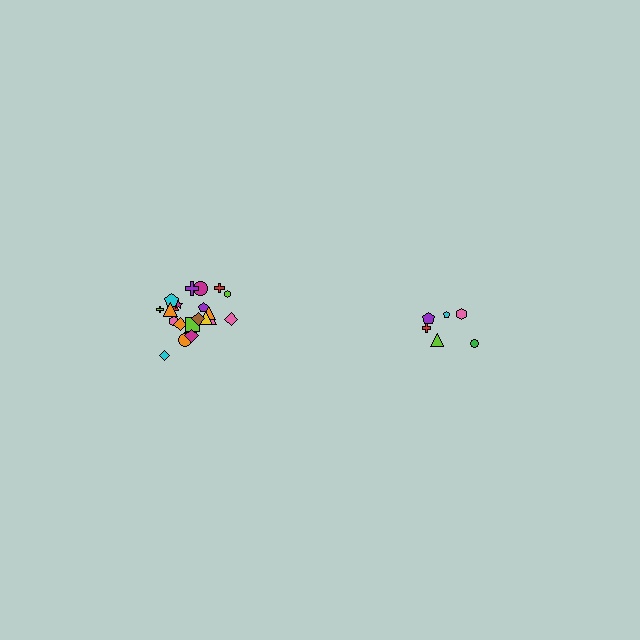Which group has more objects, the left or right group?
The left group.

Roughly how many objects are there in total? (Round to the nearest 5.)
Roughly 30 objects in total.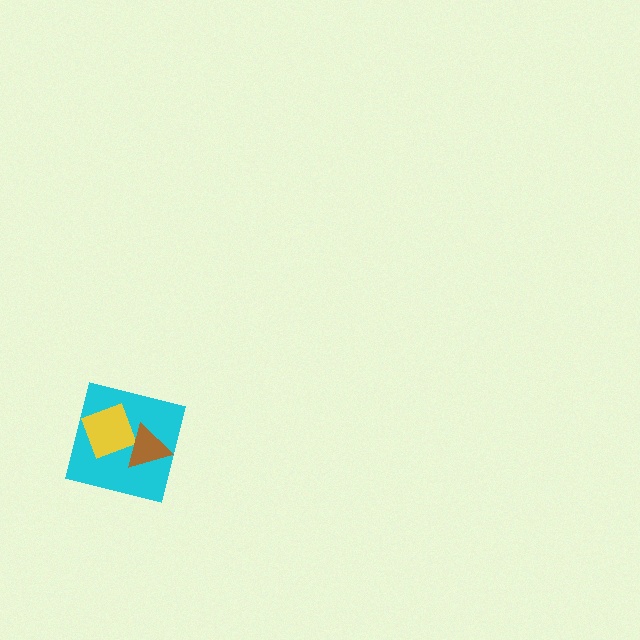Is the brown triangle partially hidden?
No, no other shape covers it.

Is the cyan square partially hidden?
Yes, it is partially covered by another shape.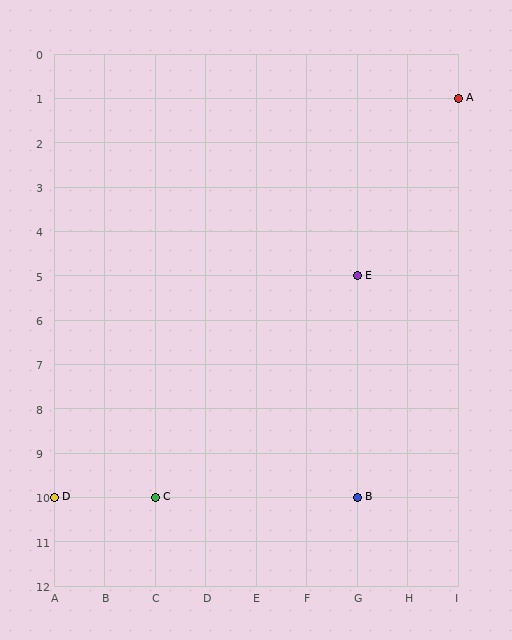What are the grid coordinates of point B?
Point B is at grid coordinates (G, 10).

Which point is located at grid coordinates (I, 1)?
Point A is at (I, 1).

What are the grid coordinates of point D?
Point D is at grid coordinates (A, 10).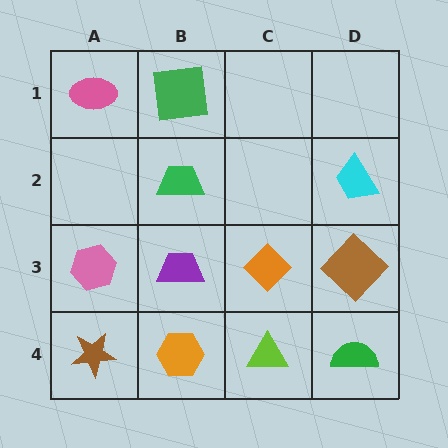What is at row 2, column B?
A green trapezoid.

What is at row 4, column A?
A brown star.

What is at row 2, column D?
A cyan trapezoid.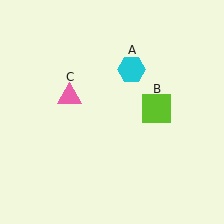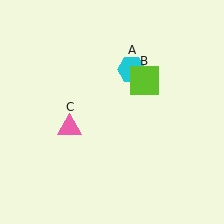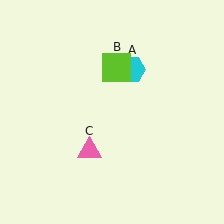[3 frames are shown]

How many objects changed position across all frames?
2 objects changed position: lime square (object B), pink triangle (object C).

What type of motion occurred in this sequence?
The lime square (object B), pink triangle (object C) rotated counterclockwise around the center of the scene.